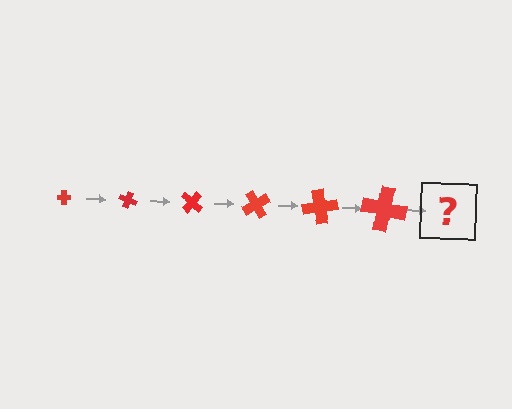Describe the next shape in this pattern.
It should be a cross, larger than the previous one and rotated 120 degrees from the start.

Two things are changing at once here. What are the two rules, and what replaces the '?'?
The two rules are that the cross grows larger each step and it rotates 20 degrees each step. The '?' should be a cross, larger than the previous one and rotated 120 degrees from the start.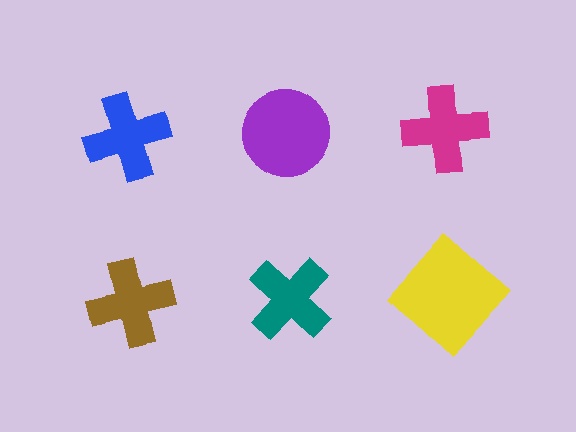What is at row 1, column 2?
A purple circle.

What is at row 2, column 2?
A teal cross.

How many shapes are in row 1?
3 shapes.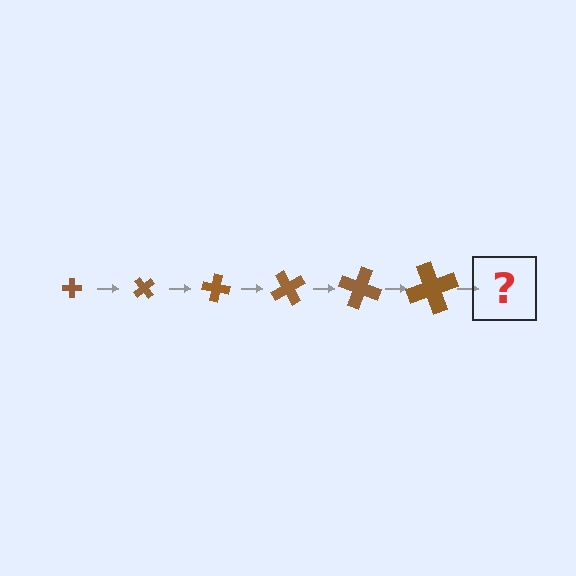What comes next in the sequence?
The next element should be a cross, larger than the previous one and rotated 300 degrees from the start.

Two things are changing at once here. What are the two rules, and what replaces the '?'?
The two rules are that the cross grows larger each step and it rotates 50 degrees each step. The '?' should be a cross, larger than the previous one and rotated 300 degrees from the start.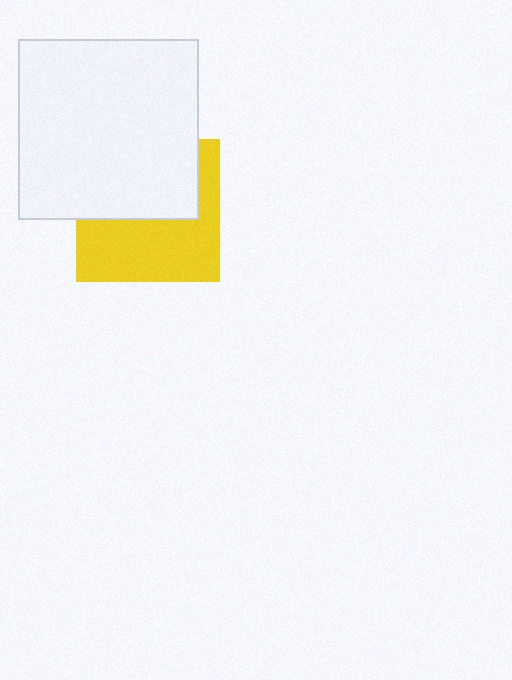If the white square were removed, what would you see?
You would see the complete yellow square.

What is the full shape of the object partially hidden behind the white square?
The partially hidden object is a yellow square.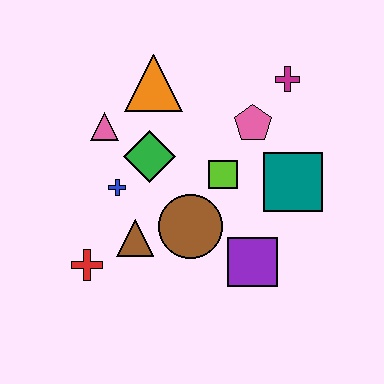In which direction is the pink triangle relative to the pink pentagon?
The pink triangle is to the left of the pink pentagon.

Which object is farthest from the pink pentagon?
The red cross is farthest from the pink pentagon.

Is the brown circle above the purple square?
Yes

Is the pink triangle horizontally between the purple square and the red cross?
Yes